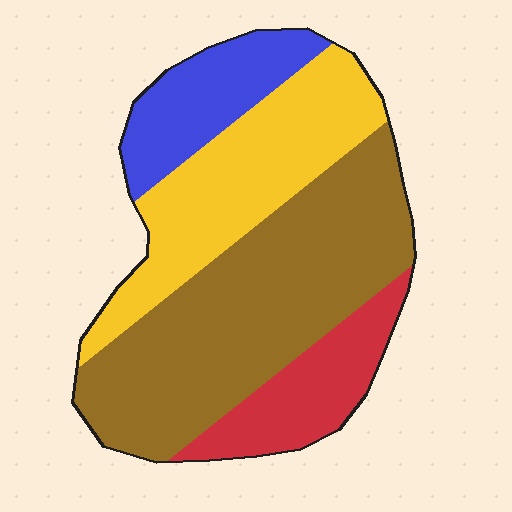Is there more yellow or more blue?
Yellow.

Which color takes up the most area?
Brown, at roughly 45%.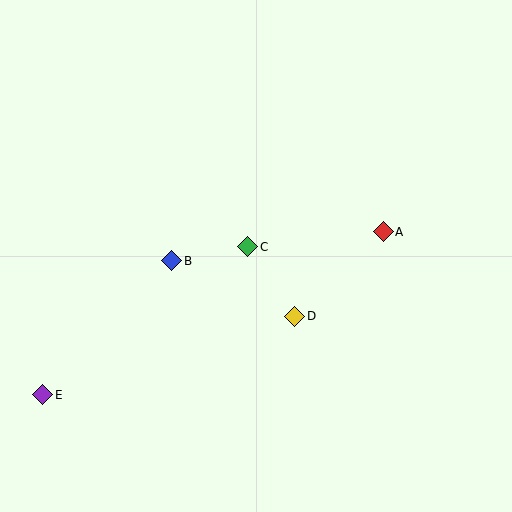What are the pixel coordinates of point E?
Point E is at (43, 395).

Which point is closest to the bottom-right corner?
Point D is closest to the bottom-right corner.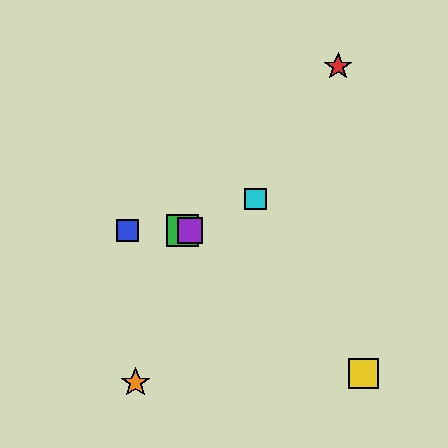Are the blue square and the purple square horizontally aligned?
Yes, both are at y≈231.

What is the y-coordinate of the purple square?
The purple square is at y≈231.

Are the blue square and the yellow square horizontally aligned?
No, the blue square is at y≈231 and the yellow square is at y≈373.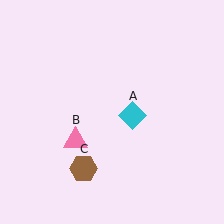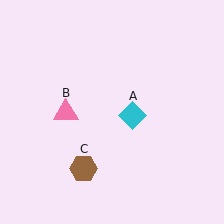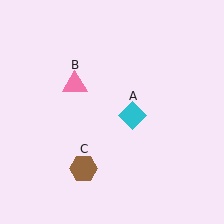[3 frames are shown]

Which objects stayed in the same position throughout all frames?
Cyan diamond (object A) and brown hexagon (object C) remained stationary.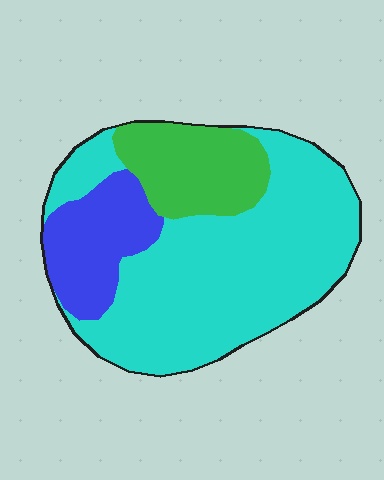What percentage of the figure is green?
Green takes up about one fifth (1/5) of the figure.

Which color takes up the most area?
Cyan, at roughly 65%.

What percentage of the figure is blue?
Blue covers around 20% of the figure.